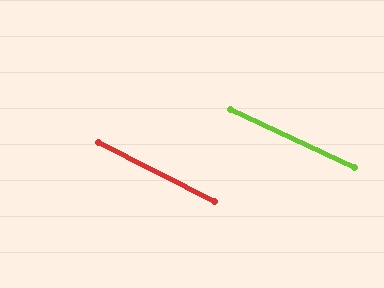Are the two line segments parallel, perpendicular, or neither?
Parallel — their directions differ by only 1.5°.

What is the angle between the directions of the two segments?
Approximately 2 degrees.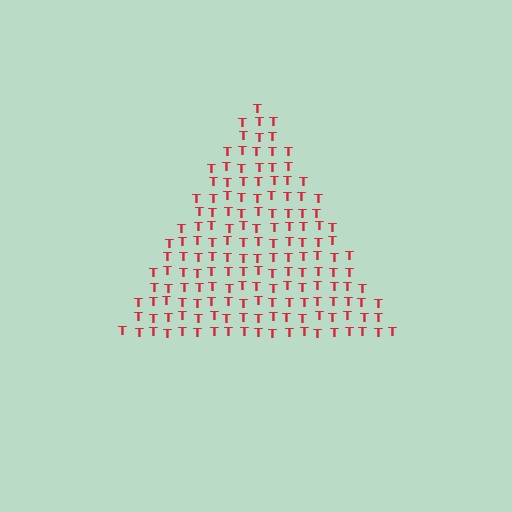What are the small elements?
The small elements are letter T's.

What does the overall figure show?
The overall figure shows a triangle.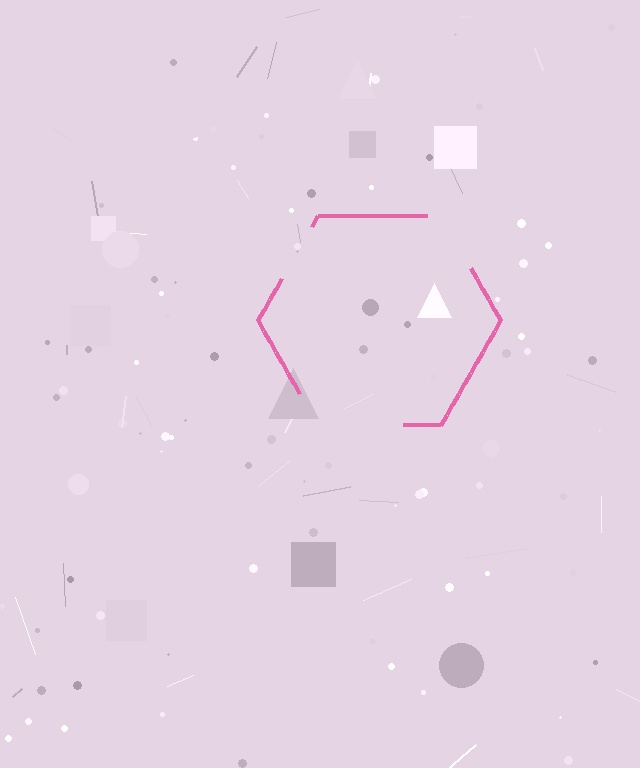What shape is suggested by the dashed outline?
The dashed outline suggests a hexagon.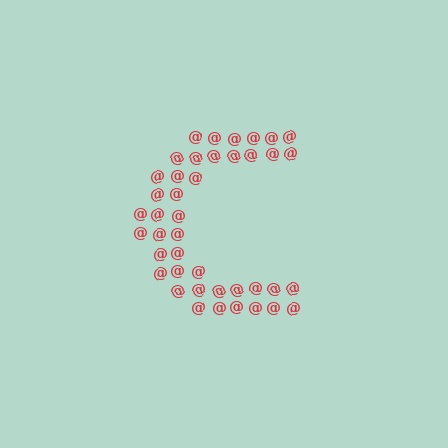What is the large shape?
The large shape is the letter C.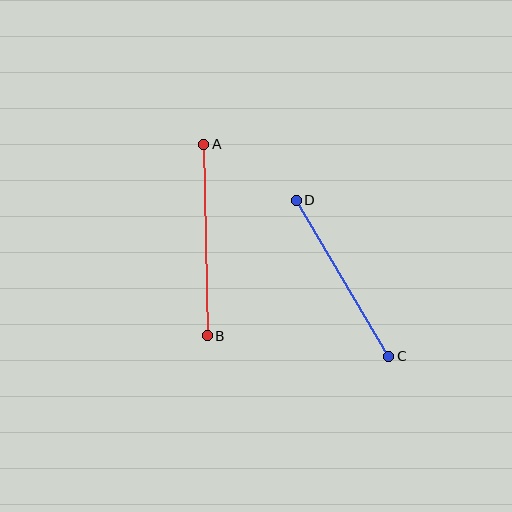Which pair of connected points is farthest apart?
Points A and B are farthest apart.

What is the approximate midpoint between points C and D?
The midpoint is at approximately (342, 278) pixels.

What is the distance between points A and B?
The distance is approximately 192 pixels.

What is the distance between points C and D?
The distance is approximately 181 pixels.